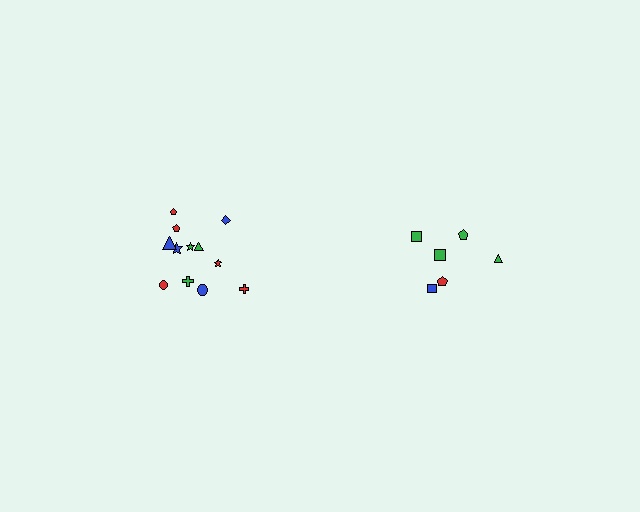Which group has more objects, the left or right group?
The left group.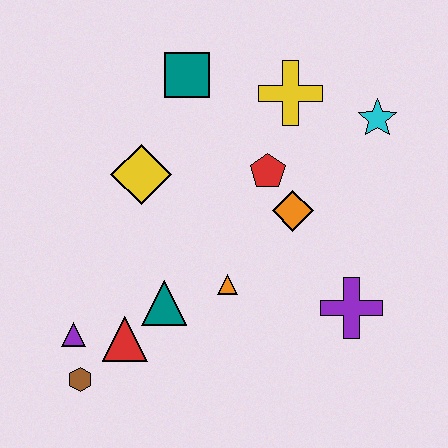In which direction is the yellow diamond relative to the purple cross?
The yellow diamond is to the left of the purple cross.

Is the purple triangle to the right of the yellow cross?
No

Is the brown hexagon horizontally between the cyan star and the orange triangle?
No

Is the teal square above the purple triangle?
Yes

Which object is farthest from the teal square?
The brown hexagon is farthest from the teal square.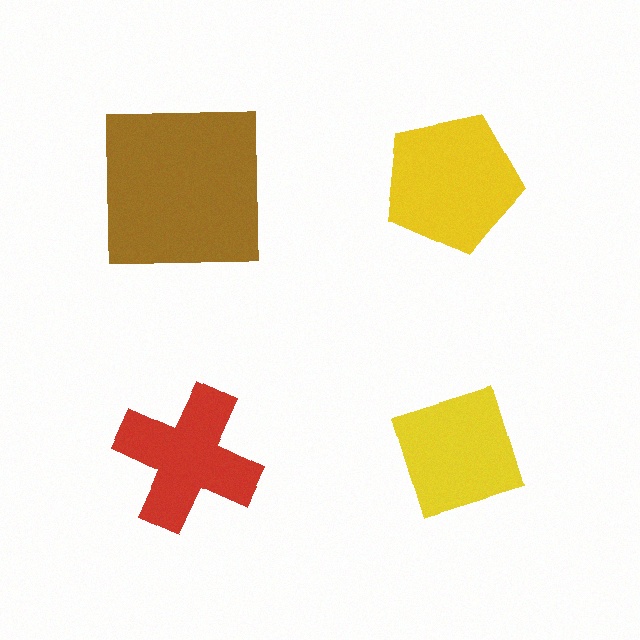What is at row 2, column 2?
A yellow diamond.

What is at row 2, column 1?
A red cross.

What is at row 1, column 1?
A brown square.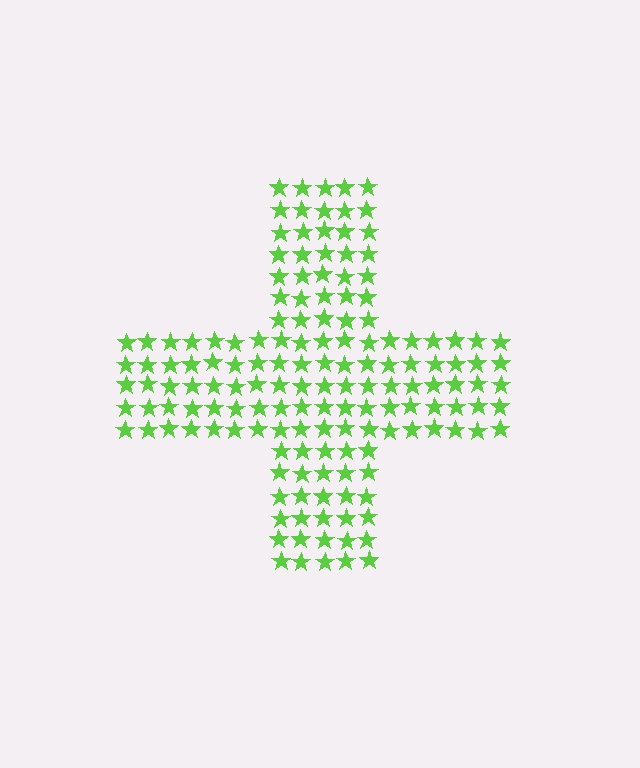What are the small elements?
The small elements are stars.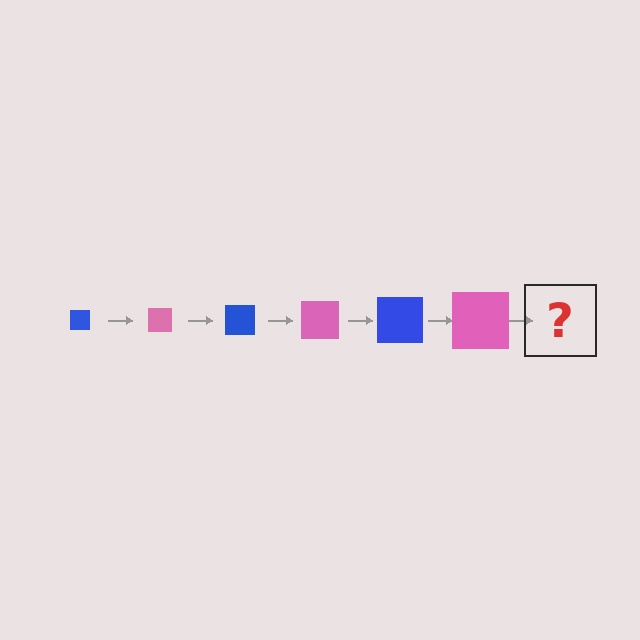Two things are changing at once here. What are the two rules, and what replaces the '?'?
The two rules are that the square grows larger each step and the color cycles through blue and pink. The '?' should be a blue square, larger than the previous one.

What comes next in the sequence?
The next element should be a blue square, larger than the previous one.